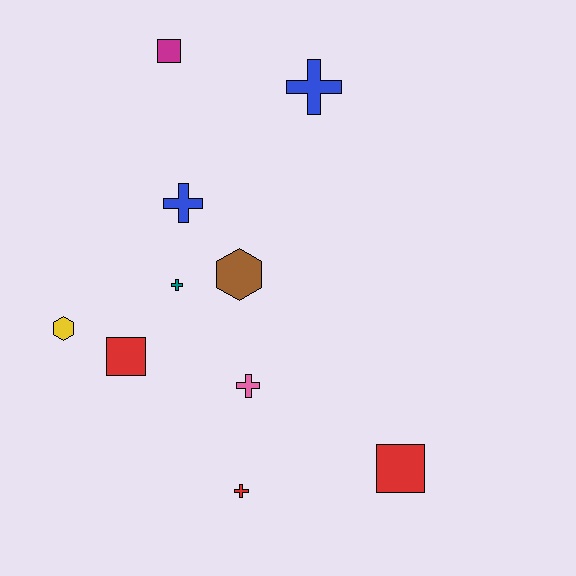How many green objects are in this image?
There are no green objects.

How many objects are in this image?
There are 10 objects.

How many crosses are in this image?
There are 5 crosses.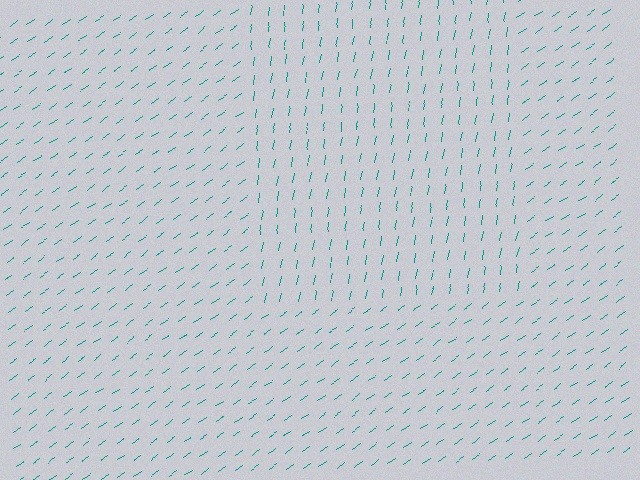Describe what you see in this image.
The image is filled with small teal line segments. A rectangle region in the image has lines oriented differently from the surrounding lines, creating a visible texture boundary.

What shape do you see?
I see a rectangle.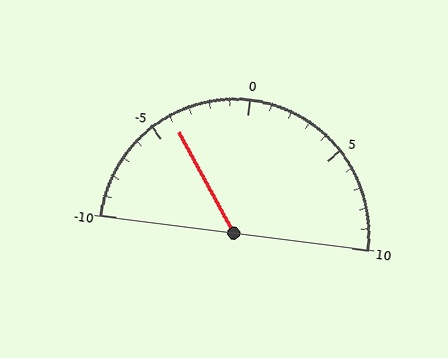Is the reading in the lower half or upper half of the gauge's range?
The reading is in the lower half of the range (-10 to 10).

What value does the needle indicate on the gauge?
The needle indicates approximately -4.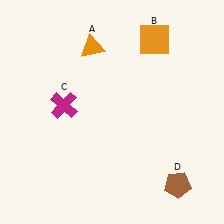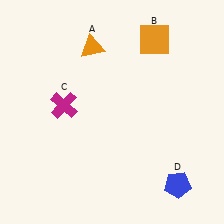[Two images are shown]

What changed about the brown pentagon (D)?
In Image 1, D is brown. In Image 2, it changed to blue.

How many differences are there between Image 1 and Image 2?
There is 1 difference between the two images.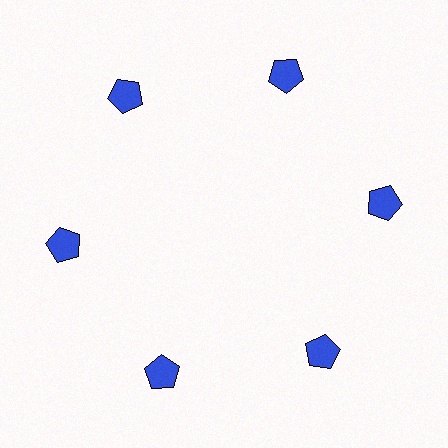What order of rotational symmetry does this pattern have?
This pattern has 6-fold rotational symmetry.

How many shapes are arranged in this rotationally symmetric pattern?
There are 6 shapes, arranged in 6 groups of 1.